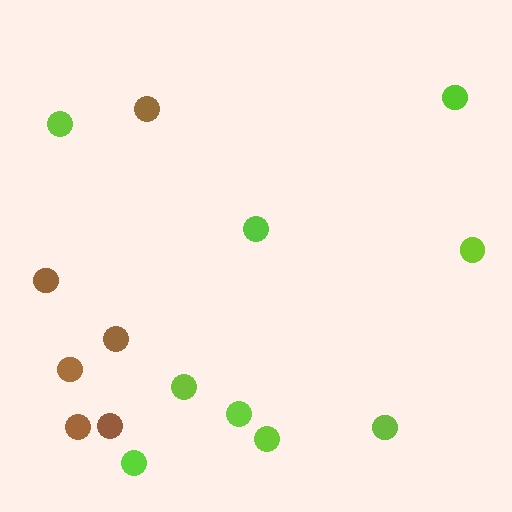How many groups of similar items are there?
There are 2 groups: one group of brown circles (6) and one group of lime circles (9).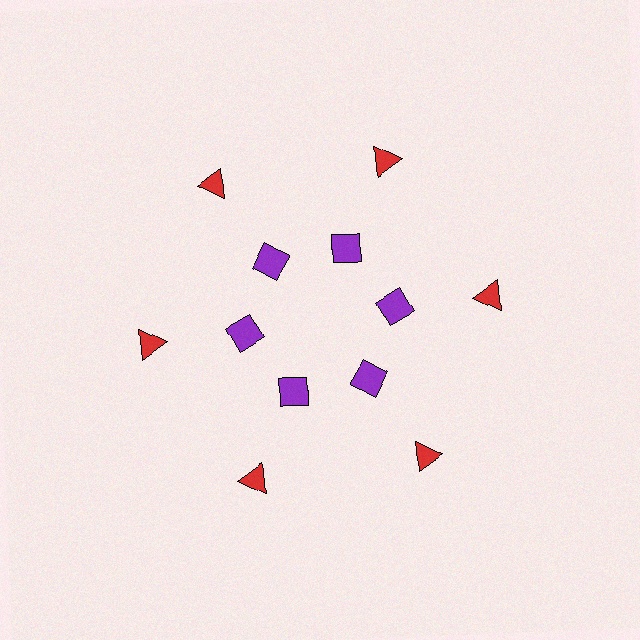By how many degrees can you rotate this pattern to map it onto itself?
The pattern maps onto itself every 60 degrees of rotation.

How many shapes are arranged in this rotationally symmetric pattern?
There are 12 shapes, arranged in 6 groups of 2.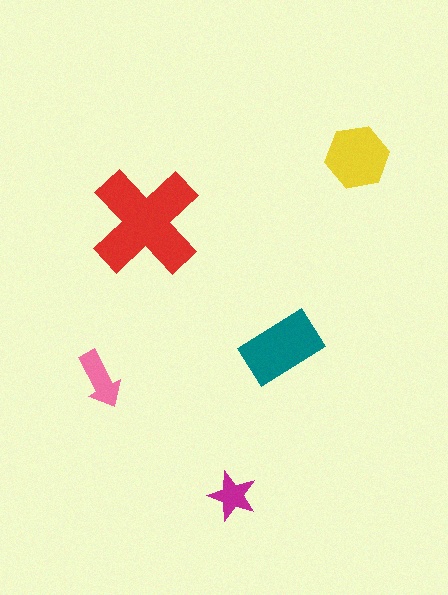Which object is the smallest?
The magenta star.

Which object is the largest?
The red cross.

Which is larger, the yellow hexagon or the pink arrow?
The yellow hexagon.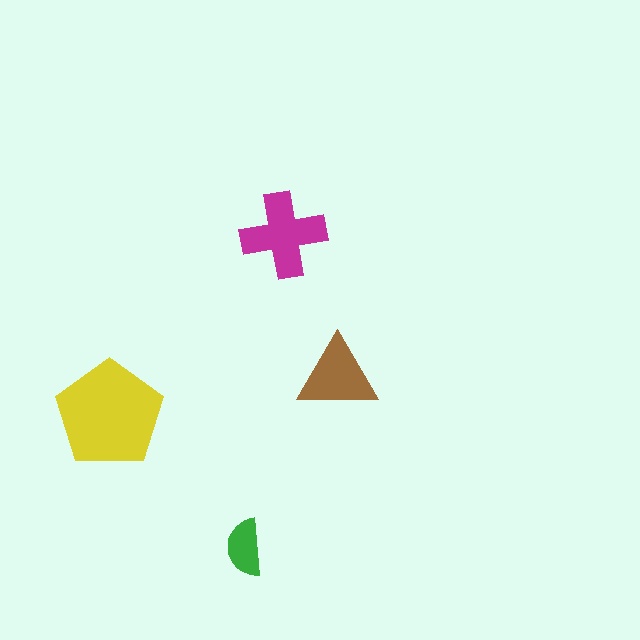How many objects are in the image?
There are 4 objects in the image.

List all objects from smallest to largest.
The green semicircle, the brown triangle, the magenta cross, the yellow pentagon.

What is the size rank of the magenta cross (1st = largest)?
2nd.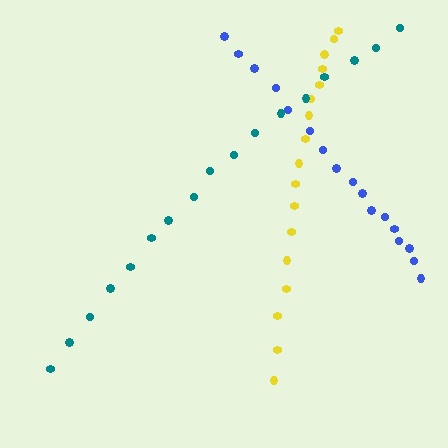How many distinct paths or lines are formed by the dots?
There are 3 distinct paths.